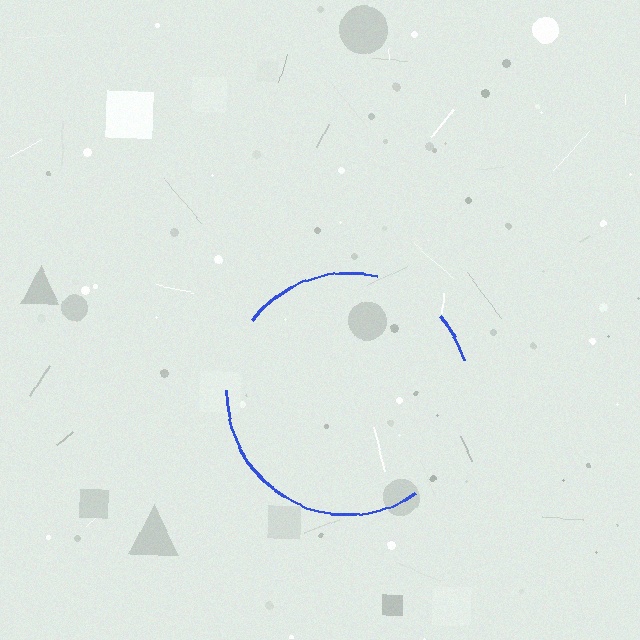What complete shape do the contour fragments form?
The contour fragments form a circle.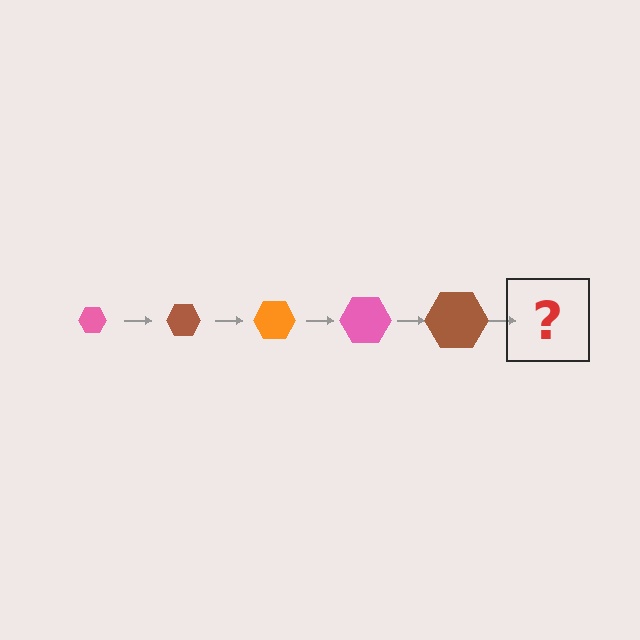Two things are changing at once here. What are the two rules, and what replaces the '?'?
The two rules are that the hexagon grows larger each step and the color cycles through pink, brown, and orange. The '?' should be an orange hexagon, larger than the previous one.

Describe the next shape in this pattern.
It should be an orange hexagon, larger than the previous one.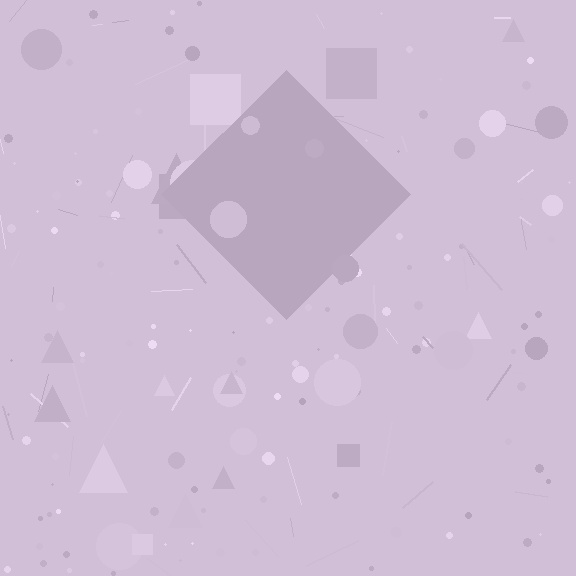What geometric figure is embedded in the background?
A diamond is embedded in the background.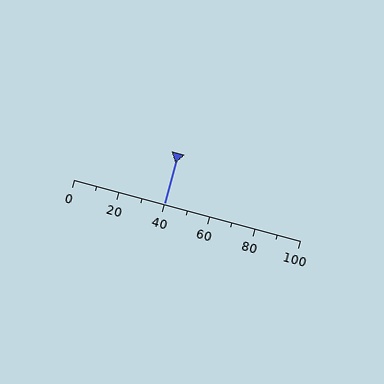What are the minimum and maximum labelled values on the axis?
The axis runs from 0 to 100.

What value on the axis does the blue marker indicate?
The marker indicates approximately 40.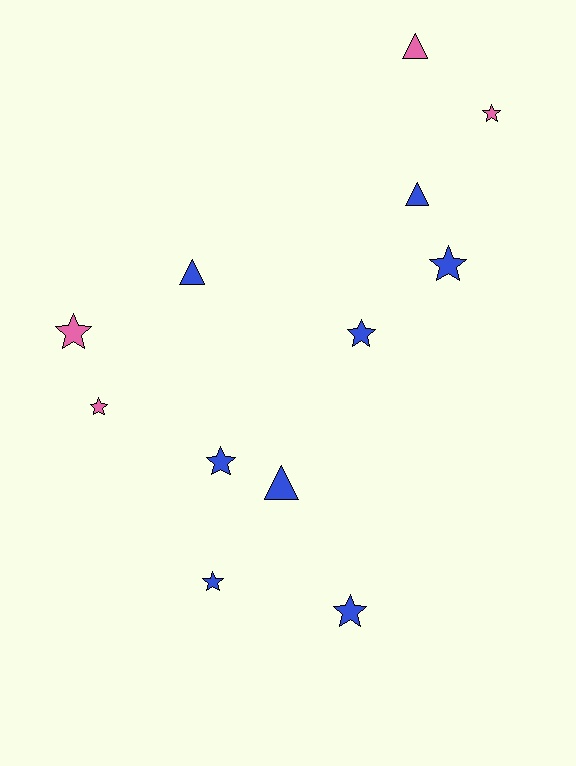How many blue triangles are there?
There are 3 blue triangles.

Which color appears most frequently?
Blue, with 8 objects.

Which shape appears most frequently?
Star, with 8 objects.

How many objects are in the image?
There are 12 objects.